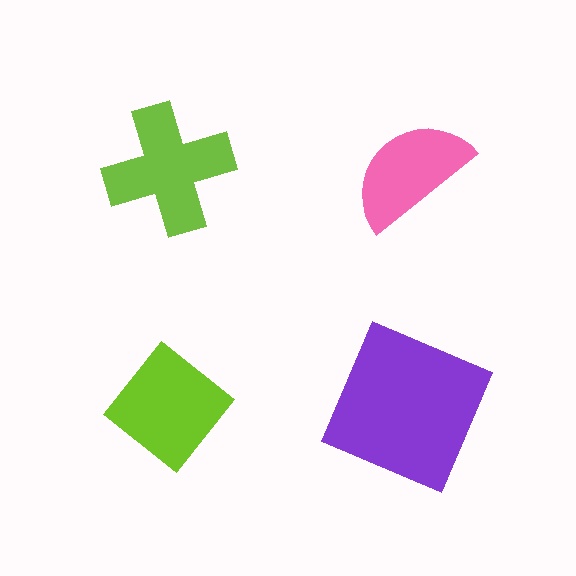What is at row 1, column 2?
A pink semicircle.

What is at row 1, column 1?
A lime cross.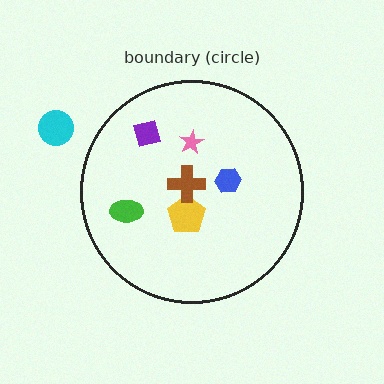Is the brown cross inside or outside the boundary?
Inside.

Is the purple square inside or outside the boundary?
Inside.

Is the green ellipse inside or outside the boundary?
Inside.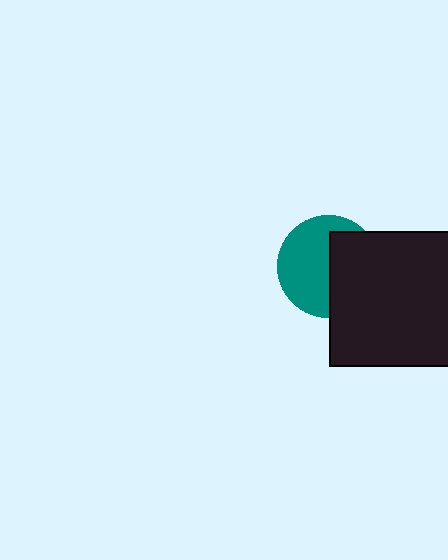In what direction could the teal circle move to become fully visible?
The teal circle could move left. That would shift it out from behind the black square entirely.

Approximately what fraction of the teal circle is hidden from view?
Roughly 44% of the teal circle is hidden behind the black square.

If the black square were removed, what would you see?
You would see the complete teal circle.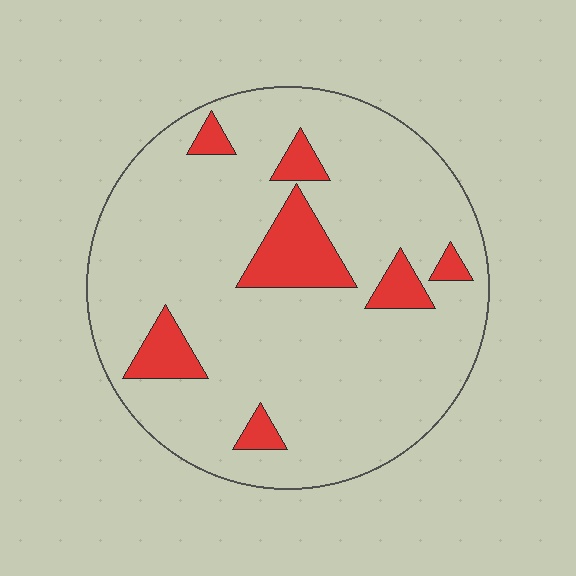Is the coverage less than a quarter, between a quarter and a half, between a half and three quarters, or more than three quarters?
Less than a quarter.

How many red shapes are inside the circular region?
7.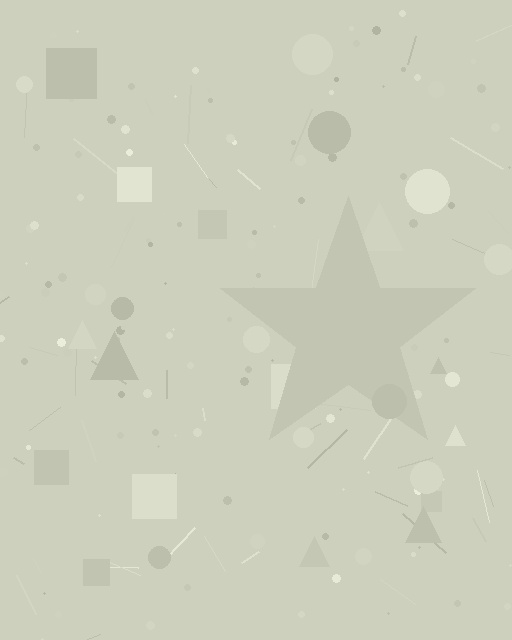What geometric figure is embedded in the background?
A star is embedded in the background.